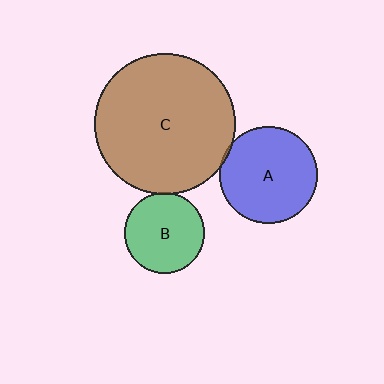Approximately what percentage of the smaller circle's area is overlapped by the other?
Approximately 5%.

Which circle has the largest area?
Circle C (brown).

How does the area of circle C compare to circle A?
Approximately 2.1 times.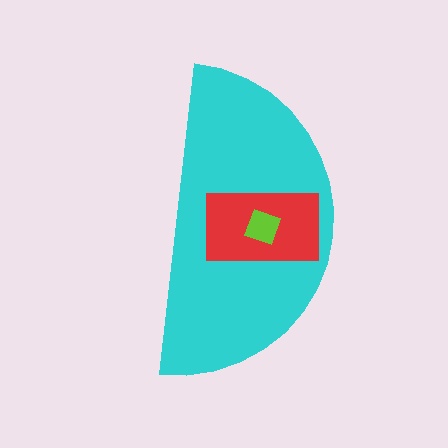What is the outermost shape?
The cyan semicircle.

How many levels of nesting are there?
3.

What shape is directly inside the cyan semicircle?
The red rectangle.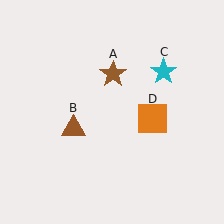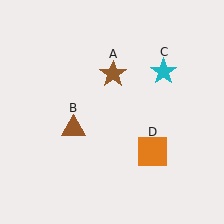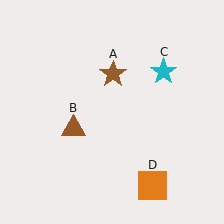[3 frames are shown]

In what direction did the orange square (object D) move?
The orange square (object D) moved down.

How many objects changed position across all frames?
1 object changed position: orange square (object D).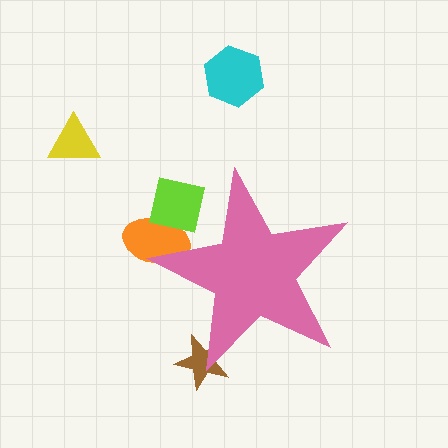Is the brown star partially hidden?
Yes, the brown star is partially hidden behind the pink star.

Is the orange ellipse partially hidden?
Yes, the orange ellipse is partially hidden behind the pink star.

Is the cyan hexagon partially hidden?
No, the cyan hexagon is fully visible.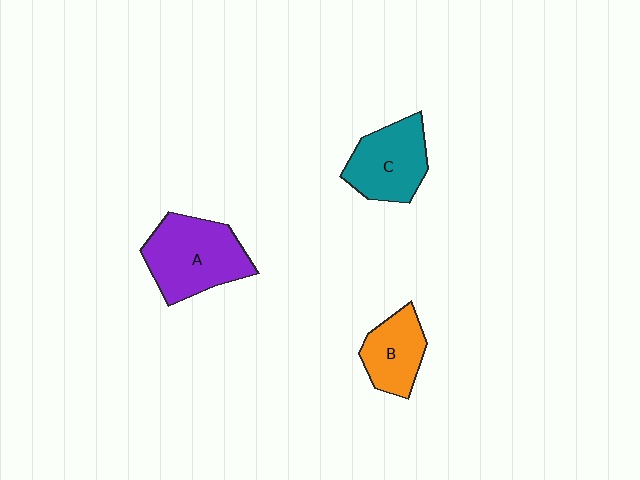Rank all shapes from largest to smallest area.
From largest to smallest: A (purple), C (teal), B (orange).